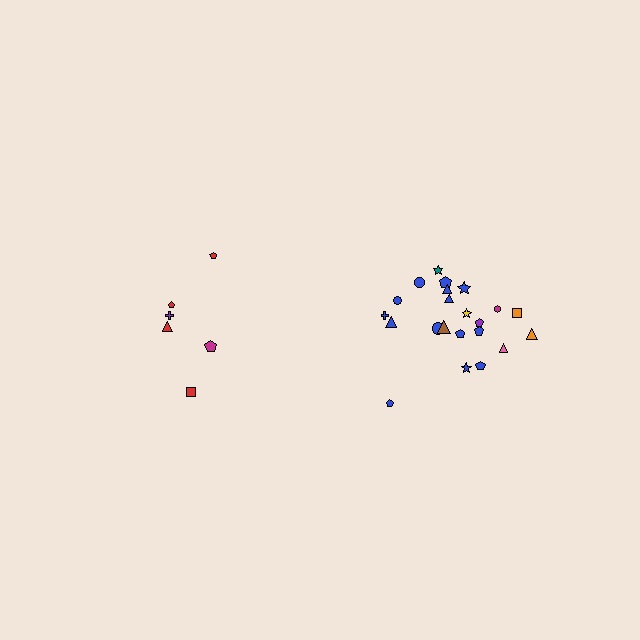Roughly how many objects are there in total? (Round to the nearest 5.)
Roughly 30 objects in total.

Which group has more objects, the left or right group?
The right group.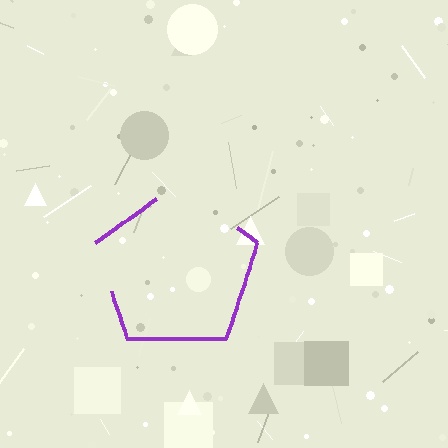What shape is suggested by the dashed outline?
The dashed outline suggests a pentagon.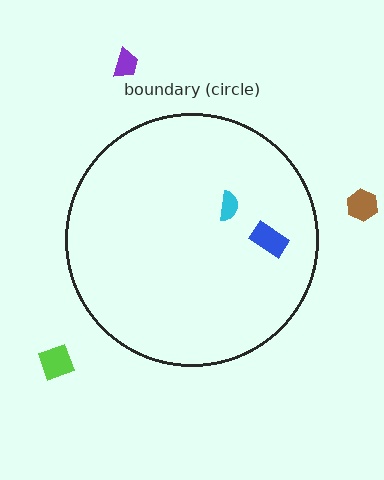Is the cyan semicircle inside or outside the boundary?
Inside.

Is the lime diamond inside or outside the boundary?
Outside.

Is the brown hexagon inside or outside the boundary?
Outside.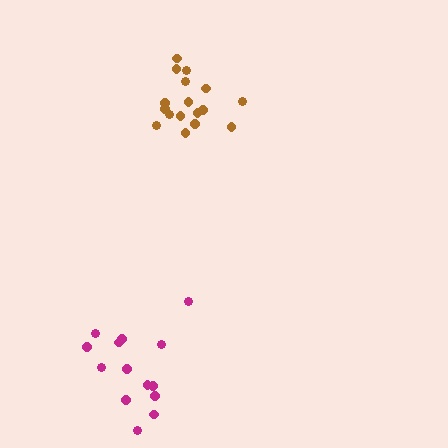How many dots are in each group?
Group 1: 17 dots, Group 2: 14 dots (31 total).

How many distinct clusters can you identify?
There are 2 distinct clusters.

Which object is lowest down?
The magenta cluster is bottommost.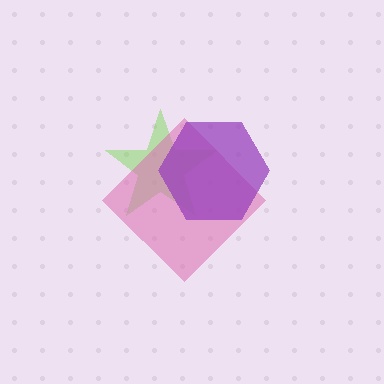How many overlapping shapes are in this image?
There are 3 overlapping shapes in the image.